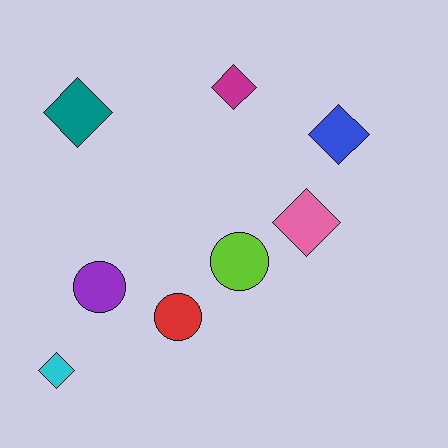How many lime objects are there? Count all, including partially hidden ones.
There is 1 lime object.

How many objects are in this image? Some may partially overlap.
There are 8 objects.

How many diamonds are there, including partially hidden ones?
There are 5 diamonds.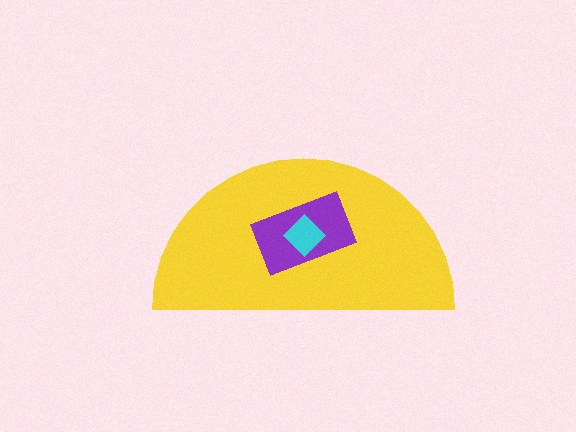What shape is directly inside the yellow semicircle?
The purple rectangle.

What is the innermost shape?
The cyan diamond.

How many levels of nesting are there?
3.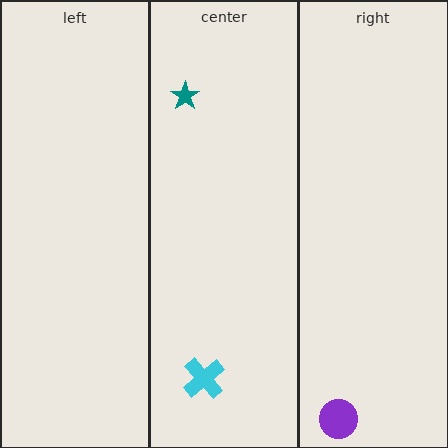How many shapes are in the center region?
2.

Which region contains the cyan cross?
The center region.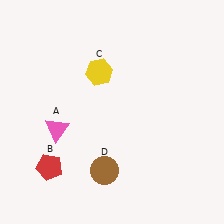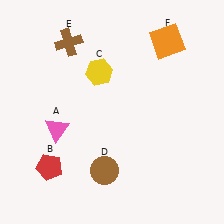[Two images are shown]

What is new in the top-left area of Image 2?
A brown cross (E) was added in the top-left area of Image 2.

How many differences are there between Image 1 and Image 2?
There are 2 differences between the two images.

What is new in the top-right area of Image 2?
An orange square (F) was added in the top-right area of Image 2.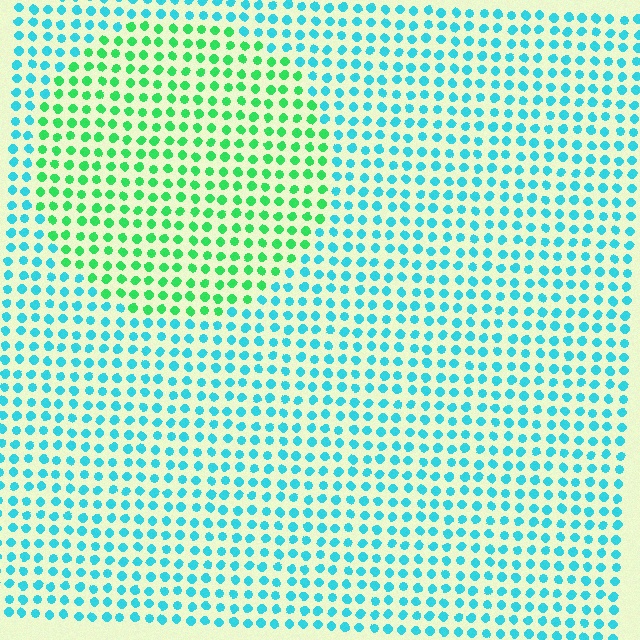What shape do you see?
I see a circle.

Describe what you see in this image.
The image is filled with small cyan elements in a uniform arrangement. A circle-shaped region is visible where the elements are tinted to a slightly different hue, forming a subtle color boundary.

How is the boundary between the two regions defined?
The boundary is defined purely by a slight shift in hue (about 50 degrees). Spacing, size, and orientation are identical on both sides.